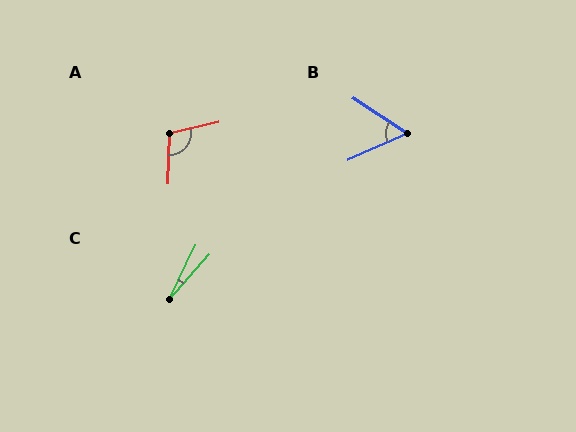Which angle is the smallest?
C, at approximately 16 degrees.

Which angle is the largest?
A, at approximately 105 degrees.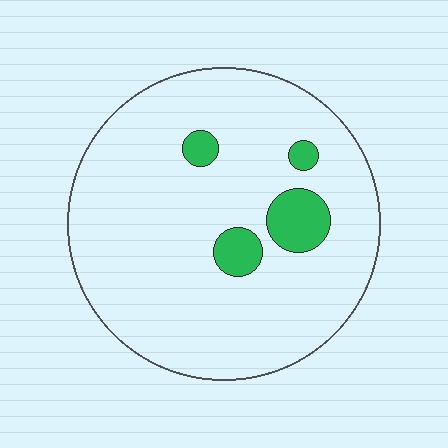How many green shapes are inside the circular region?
4.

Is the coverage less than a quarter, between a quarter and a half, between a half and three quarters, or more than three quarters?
Less than a quarter.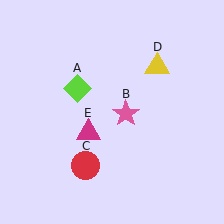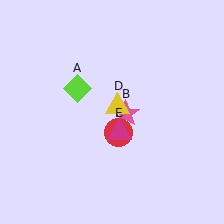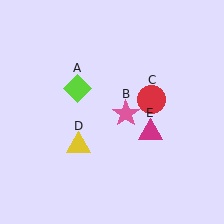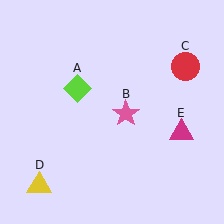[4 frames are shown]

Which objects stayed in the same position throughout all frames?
Lime diamond (object A) and pink star (object B) remained stationary.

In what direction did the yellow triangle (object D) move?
The yellow triangle (object D) moved down and to the left.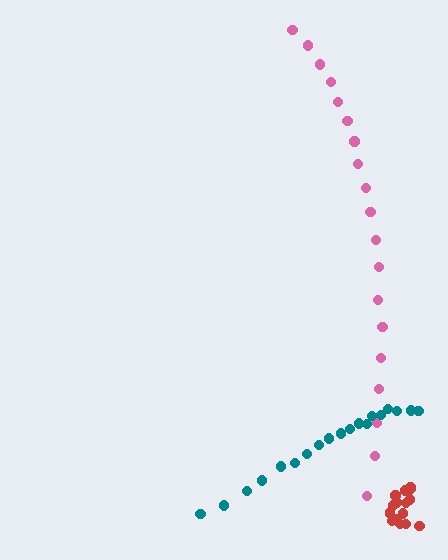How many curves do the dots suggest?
There are 3 distinct paths.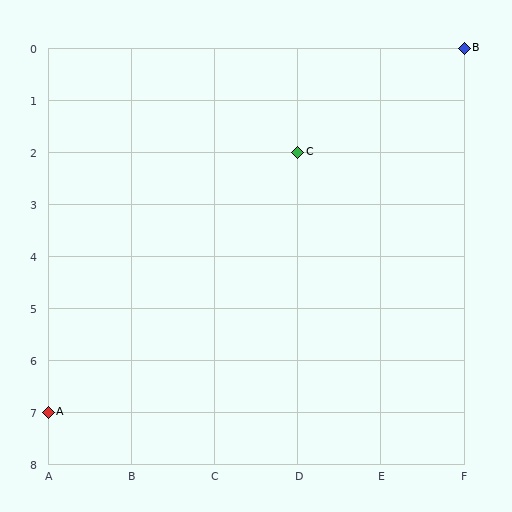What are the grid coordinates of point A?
Point A is at grid coordinates (A, 7).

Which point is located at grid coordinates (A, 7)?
Point A is at (A, 7).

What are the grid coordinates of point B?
Point B is at grid coordinates (F, 0).